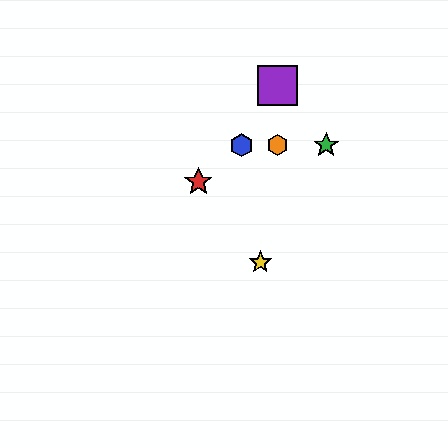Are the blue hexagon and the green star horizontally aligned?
Yes, both are at y≈145.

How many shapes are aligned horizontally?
3 shapes (the blue hexagon, the green star, the orange hexagon) are aligned horizontally.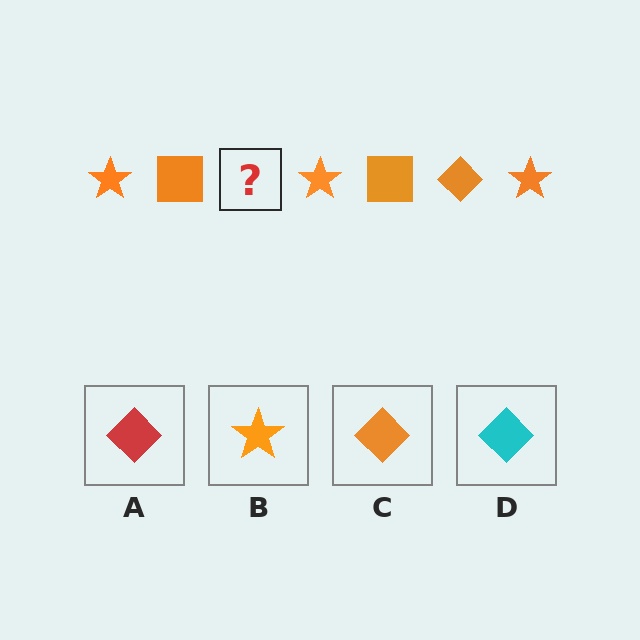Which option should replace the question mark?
Option C.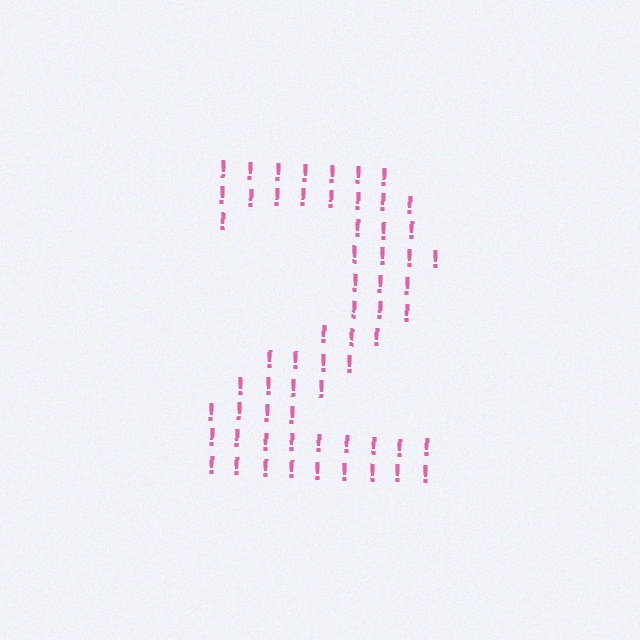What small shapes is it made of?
It is made of small exclamation marks.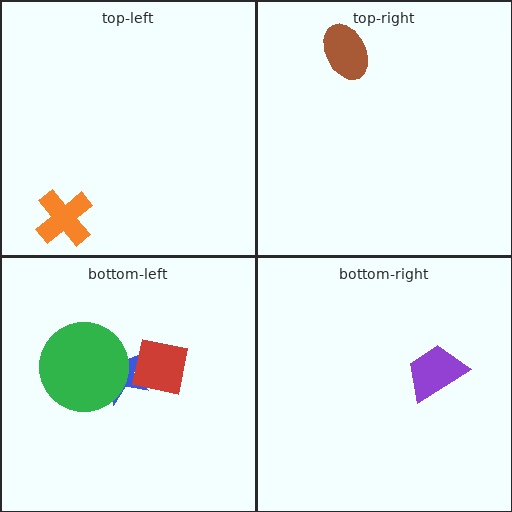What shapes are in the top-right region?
The brown ellipse.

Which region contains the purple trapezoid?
The bottom-right region.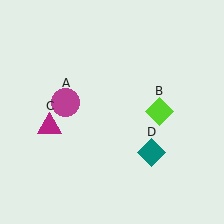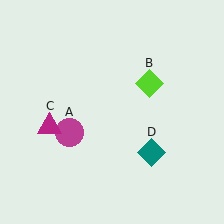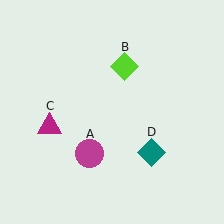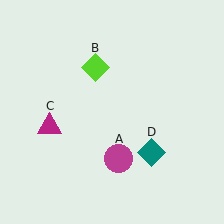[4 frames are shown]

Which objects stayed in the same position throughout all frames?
Magenta triangle (object C) and teal diamond (object D) remained stationary.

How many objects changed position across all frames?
2 objects changed position: magenta circle (object A), lime diamond (object B).